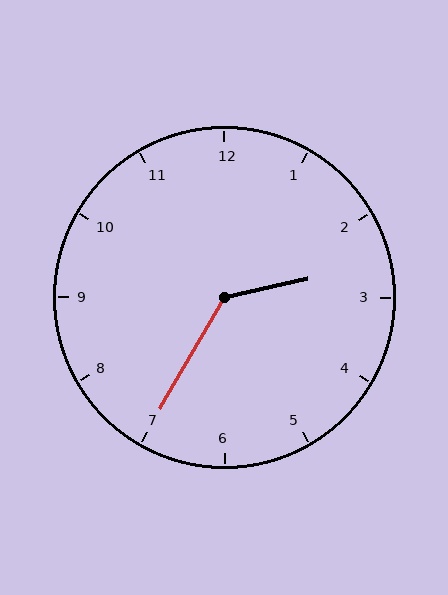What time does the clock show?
2:35.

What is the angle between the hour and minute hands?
Approximately 132 degrees.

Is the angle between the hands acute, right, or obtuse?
It is obtuse.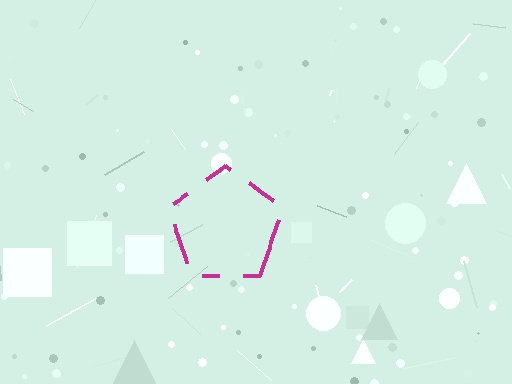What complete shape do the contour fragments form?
The contour fragments form a pentagon.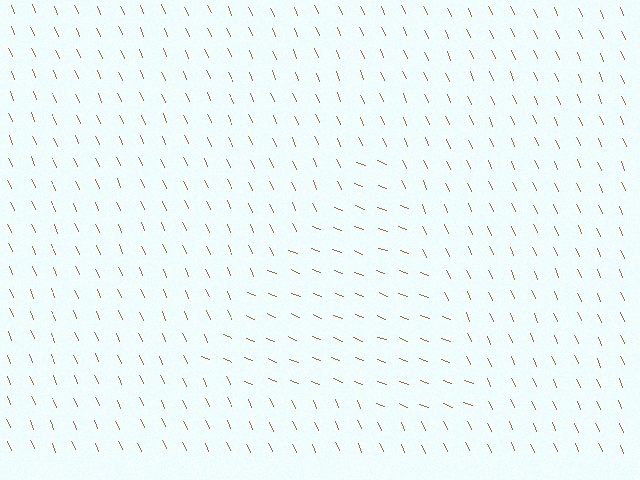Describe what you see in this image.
The image is filled with small brown line segments. A triangle region in the image has lines oriented differently from the surrounding lines, creating a visible texture boundary.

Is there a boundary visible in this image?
Yes, there is a texture boundary formed by a change in line orientation.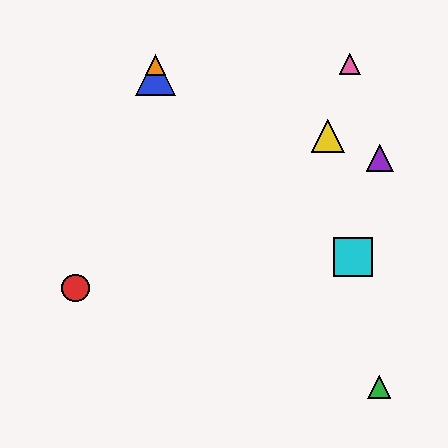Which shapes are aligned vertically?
The blue triangle, the orange triangle are aligned vertically.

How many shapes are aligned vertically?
2 shapes (the blue triangle, the orange triangle) are aligned vertically.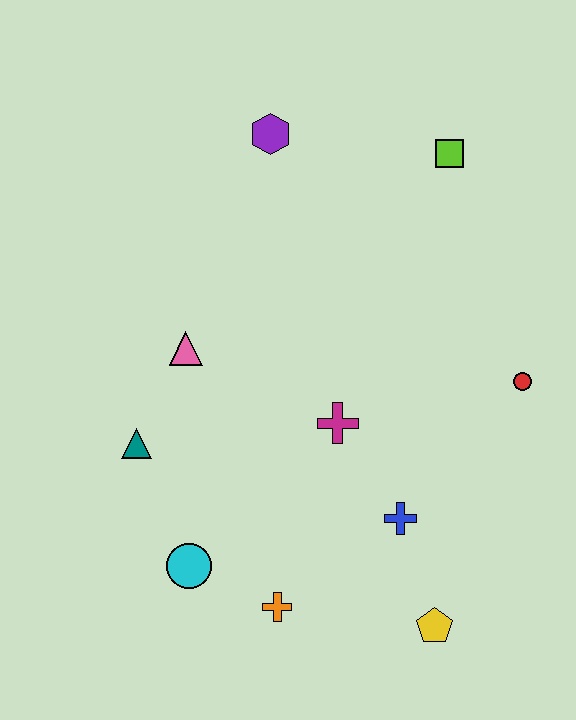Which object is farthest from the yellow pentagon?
The purple hexagon is farthest from the yellow pentagon.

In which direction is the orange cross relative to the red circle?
The orange cross is to the left of the red circle.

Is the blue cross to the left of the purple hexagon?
No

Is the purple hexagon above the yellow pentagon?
Yes